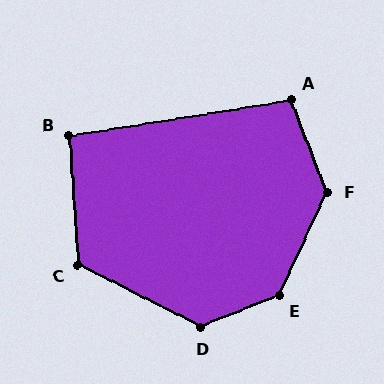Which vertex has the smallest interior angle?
B, at approximately 95 degrees.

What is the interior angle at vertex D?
Approximately 131 degrees (obtuse).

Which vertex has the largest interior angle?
E, at approximately 137 degrees.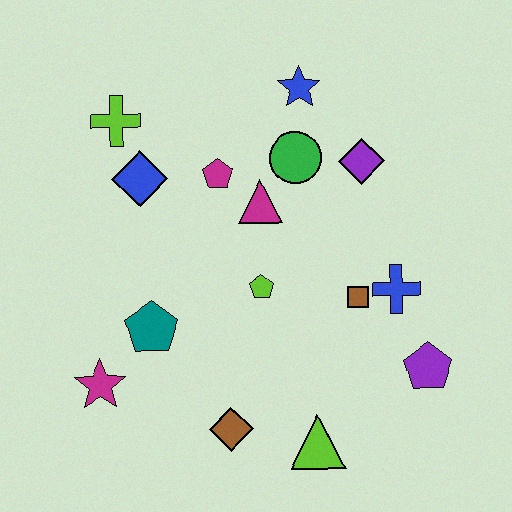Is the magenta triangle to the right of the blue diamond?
Yes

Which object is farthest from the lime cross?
The purple pentagon is farthest from the lime cross.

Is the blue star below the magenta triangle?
No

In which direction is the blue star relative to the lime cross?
The blue star is to the right of the lime cross.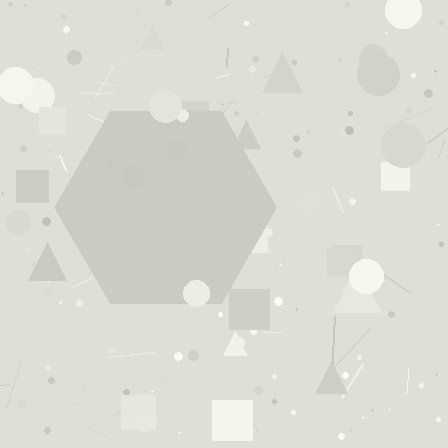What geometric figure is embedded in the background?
A hexagon is embedded in the background.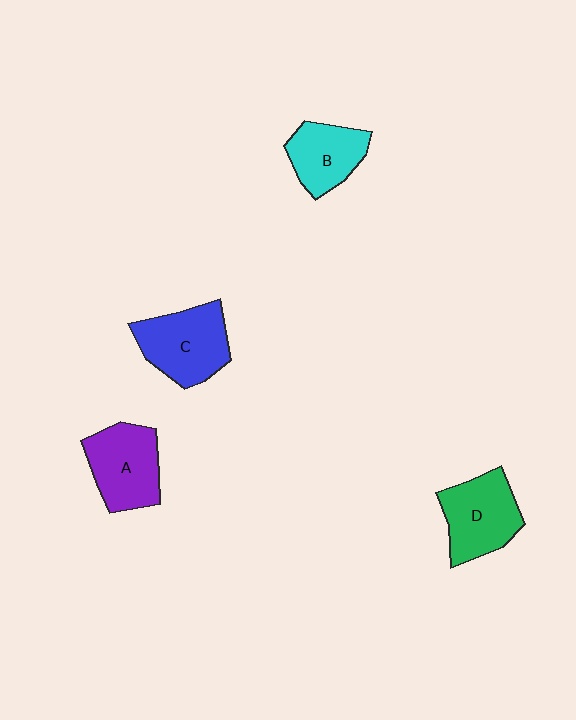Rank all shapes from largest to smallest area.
From largest to smallest: C (blue), D (green), A (purple), B (cyan).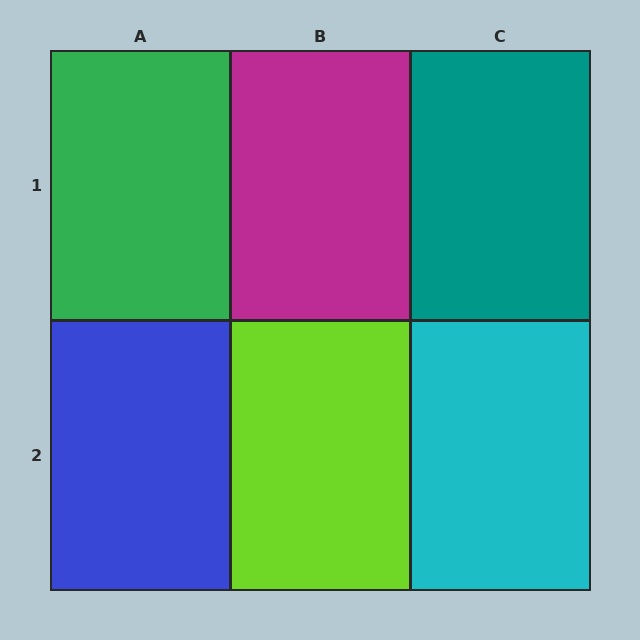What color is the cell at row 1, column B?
Magenta.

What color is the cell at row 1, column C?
Teal.